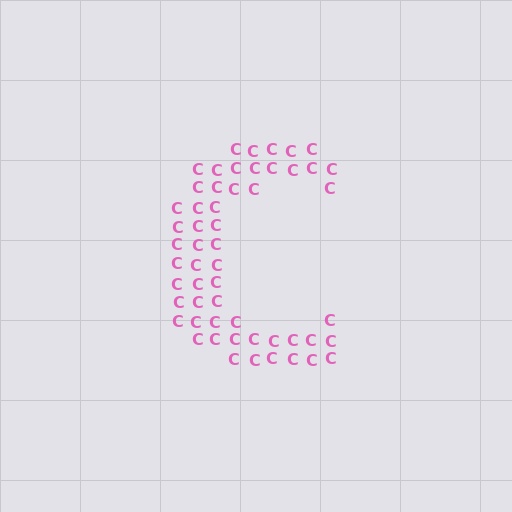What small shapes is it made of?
It is made of small letter C's.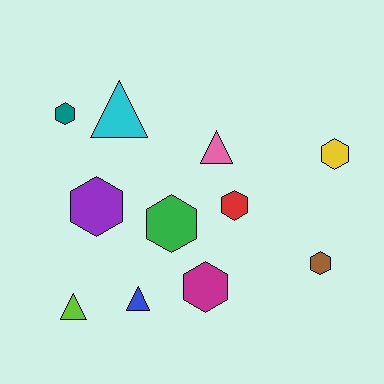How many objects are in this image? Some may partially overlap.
There are 11 objects.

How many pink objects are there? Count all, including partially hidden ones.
There is 1 pink object.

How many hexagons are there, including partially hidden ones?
There are 7 hexagons.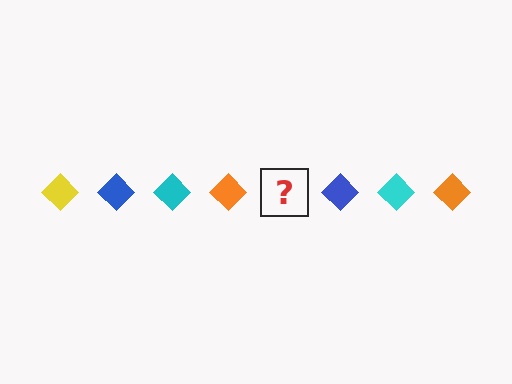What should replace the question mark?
The question mark should be replaced with a yellow diamond.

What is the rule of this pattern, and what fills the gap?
The rule is that the pattern cycles through yellow, blue, cyan, orange diamonds. The gap should be filled with a yellow diamond.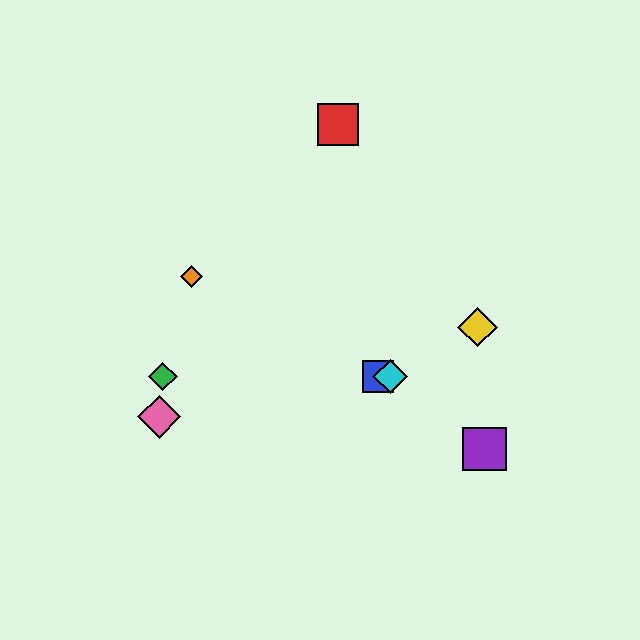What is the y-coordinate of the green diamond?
The green diamond is at y≈376.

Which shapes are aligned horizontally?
The blue square, the green diamond, the cyan diamond are aligned horizontally.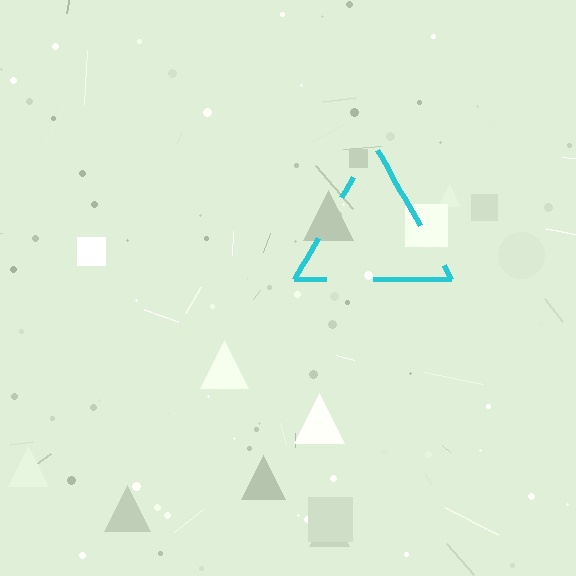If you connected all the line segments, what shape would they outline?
They would outline a triangle.